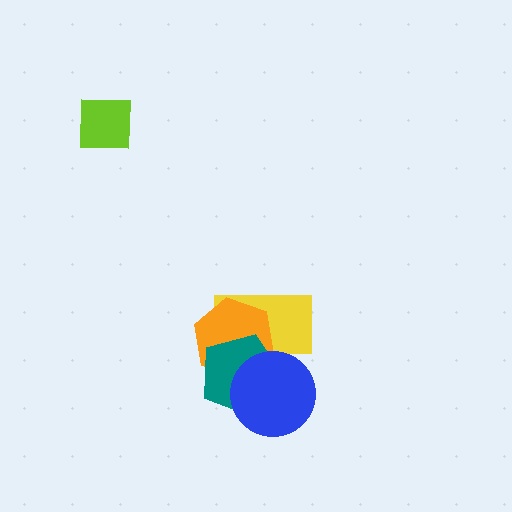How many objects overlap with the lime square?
0 objects overlap with the lime square.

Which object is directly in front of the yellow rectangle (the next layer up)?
The orange hexagon is directly in front of the yellow rectangle.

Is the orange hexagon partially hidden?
Yes, it is partially covered by another shape.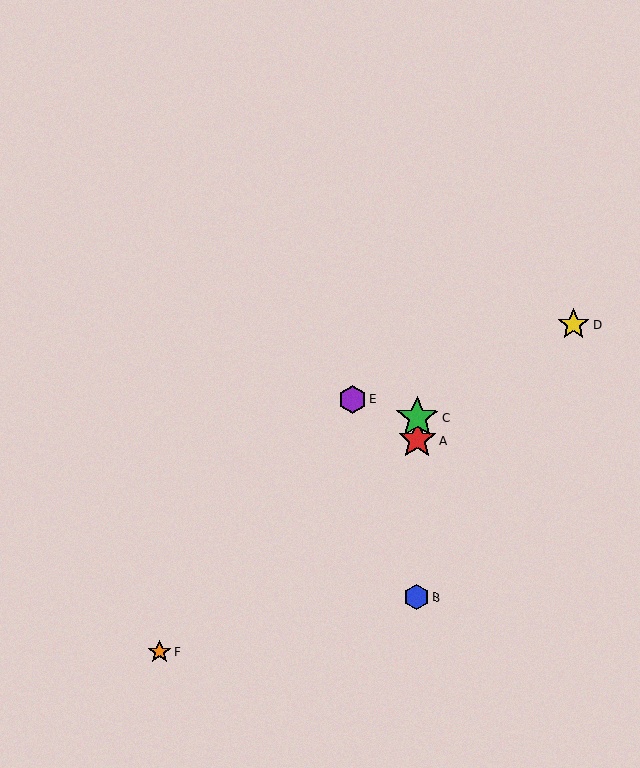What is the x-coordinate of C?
Object C is at x≈417.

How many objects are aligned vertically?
3 objects (A, B, C) are aligned vertically.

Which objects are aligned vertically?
Objects A, B, C are aligned vertically.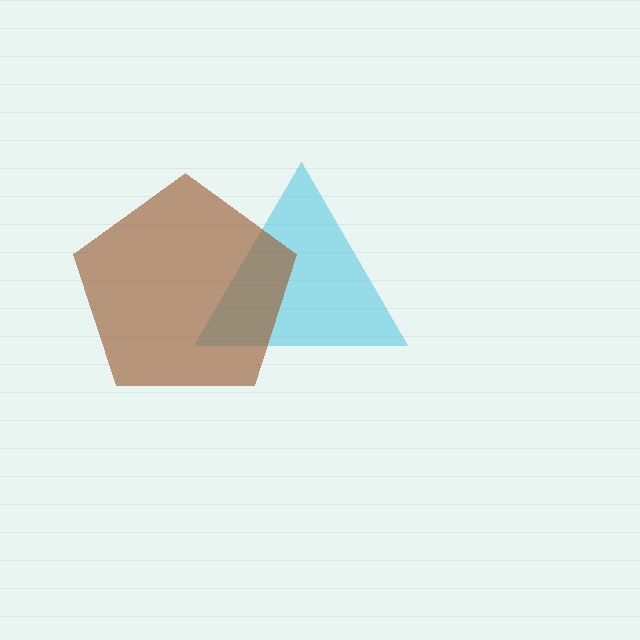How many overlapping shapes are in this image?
There are 2 overlapping shapes in the image.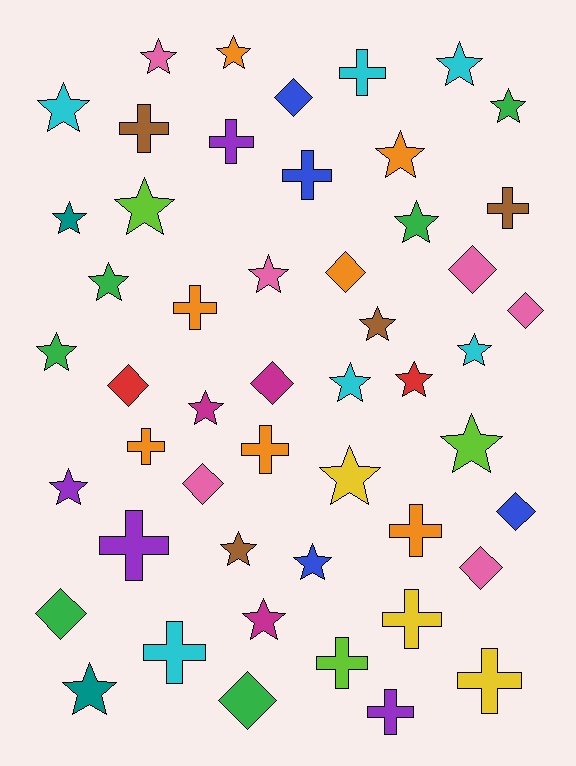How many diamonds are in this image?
There are 11 diamonds.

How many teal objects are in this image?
There are 2 teal objects.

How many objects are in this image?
There are 50 objects.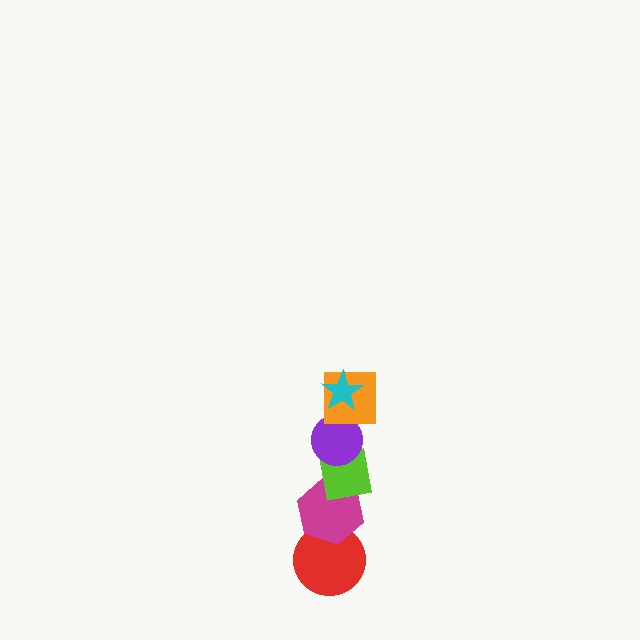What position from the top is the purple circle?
The purple circle is 3rd from the top.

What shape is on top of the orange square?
The cyan star is on top of the orange square.